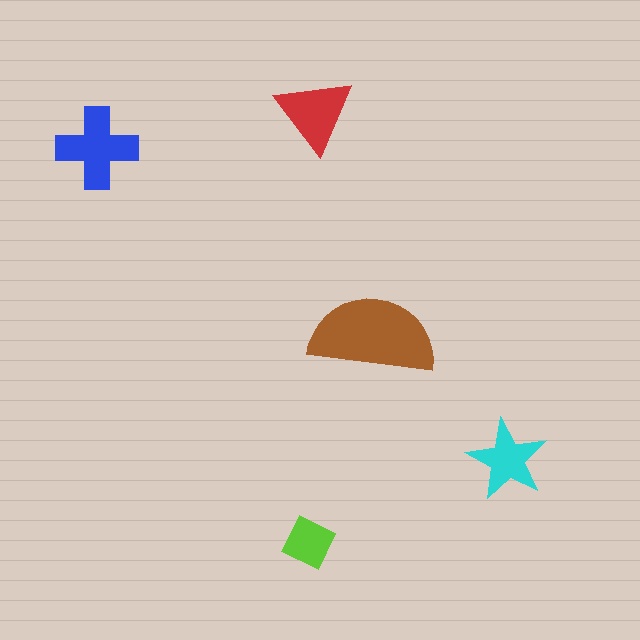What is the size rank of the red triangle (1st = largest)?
3rd.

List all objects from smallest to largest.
The lime square, the cyan star, the red triangle, the blue cross, the brown semicircle.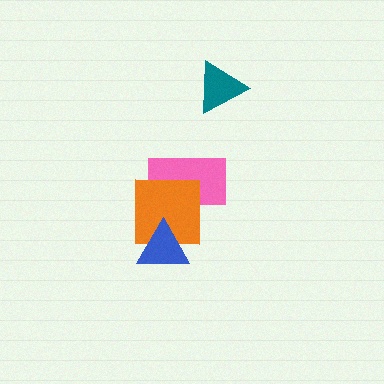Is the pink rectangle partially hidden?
Yes, it is partially covered by another shape.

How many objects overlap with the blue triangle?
1 object overlaps with the blue triangle.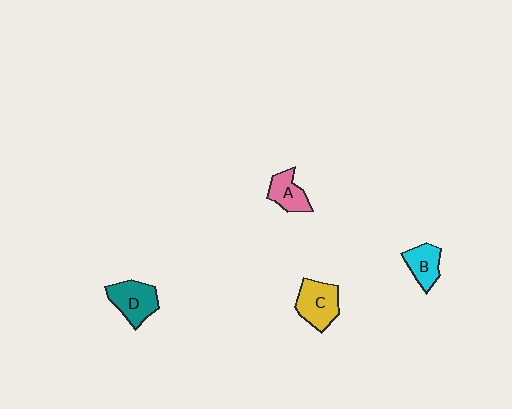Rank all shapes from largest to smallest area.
From largest to smallest: C (yellow), D (teal), B (cyan), A (pink).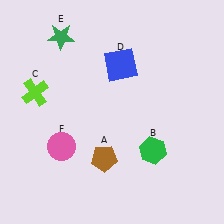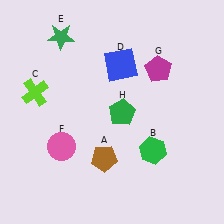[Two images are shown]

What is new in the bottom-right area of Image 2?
A green pentagon (H) was added in the bottom-right area of Image 2.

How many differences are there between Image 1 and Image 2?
There are 2 differences between the two images.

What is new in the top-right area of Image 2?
A magenta pentagon (G) was added in the top-right area of Image 2.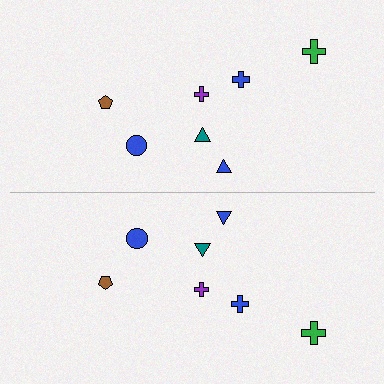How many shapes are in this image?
There are 14 shapes in this image.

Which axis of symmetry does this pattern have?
The pattern has a horizontal axis of symmetry running through the center of the image.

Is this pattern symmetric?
Yes, this pattern has bilateral (reflection) symmetry.